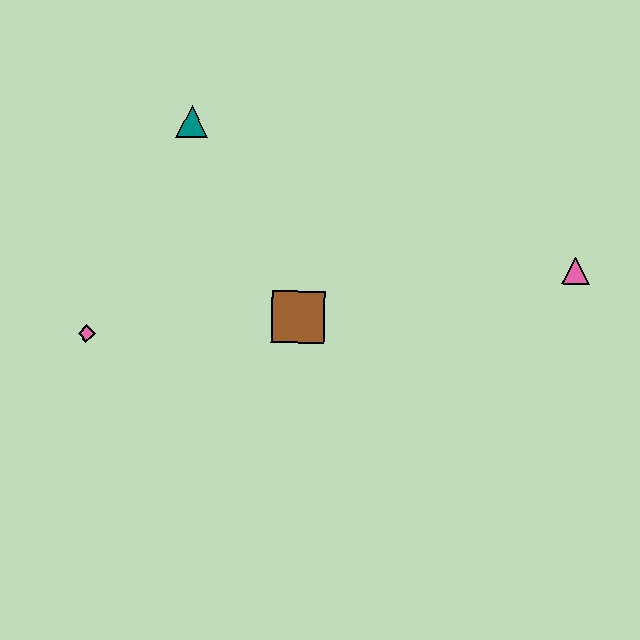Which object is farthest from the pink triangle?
The pink diamond is farthest from the pink triangle.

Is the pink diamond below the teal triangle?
Yes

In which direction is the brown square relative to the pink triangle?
The brown square is to the left of the pink triangle.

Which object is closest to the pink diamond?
The brown square is closest to the pink diamond.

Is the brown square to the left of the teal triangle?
No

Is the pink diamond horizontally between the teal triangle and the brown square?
No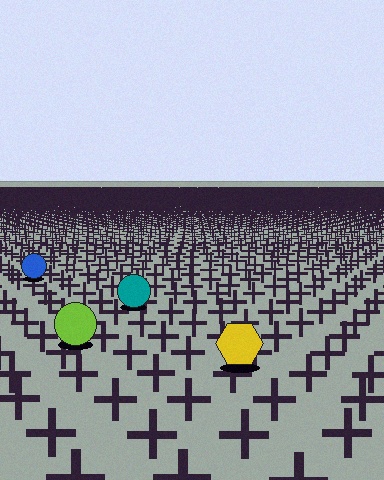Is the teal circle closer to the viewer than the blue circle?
Yes. The teal circle is closer — you can tell from the texture gradient: the ground texture is coarser near it.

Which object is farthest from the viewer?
The blue circle is farthest from the viewer. It appears smaller and the ground texture around it is denser.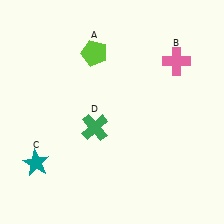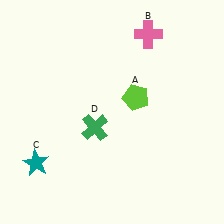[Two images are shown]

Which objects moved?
The objects that moved are: the lime pentagon (A), the pink cross (B).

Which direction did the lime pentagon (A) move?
The lime pentagon (A) moved down.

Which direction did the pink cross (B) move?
The pink cross (B) moved left.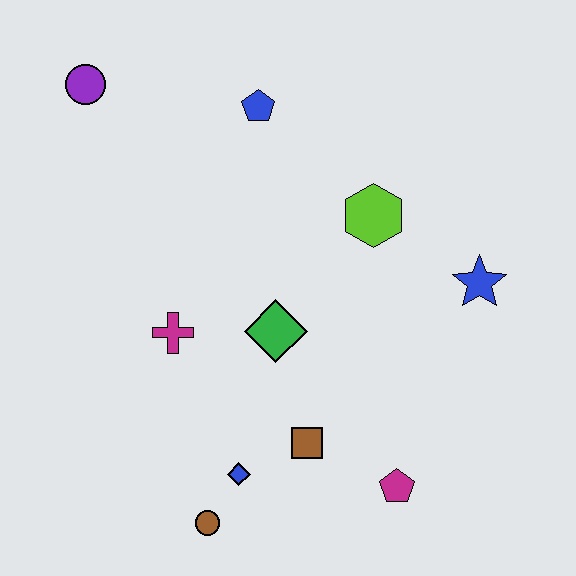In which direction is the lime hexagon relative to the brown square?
The lime hexagon is above the brown square.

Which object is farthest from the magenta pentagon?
The purple circle is farthest from the magenta pentagon.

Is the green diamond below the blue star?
Yes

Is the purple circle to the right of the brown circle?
No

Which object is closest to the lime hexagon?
The blue star is closest to the lime hexagon.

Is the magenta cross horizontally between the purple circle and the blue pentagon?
Yes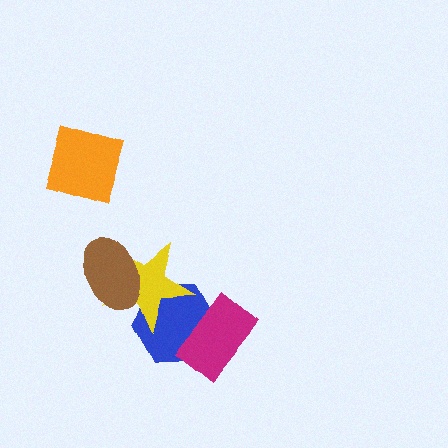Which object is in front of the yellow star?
The brown ellipse is in front of the yellow star.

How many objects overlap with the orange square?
0 objects overlap with the orange square.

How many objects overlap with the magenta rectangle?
1 object overlaps with the magenta rectangle.